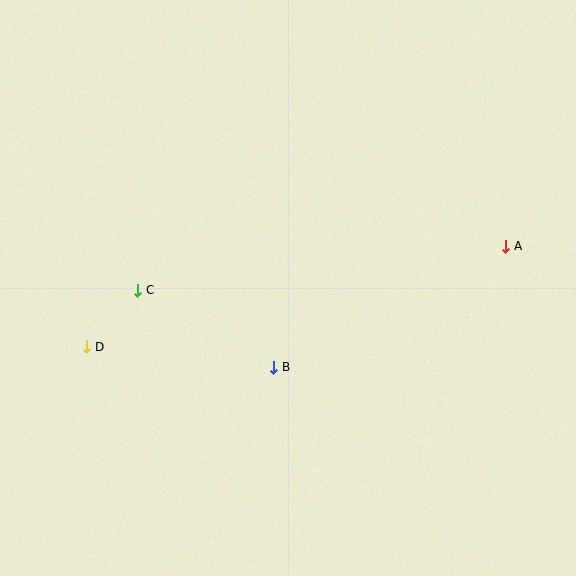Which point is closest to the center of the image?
Point B at (274, 367) is closest to the center.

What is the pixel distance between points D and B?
The distance between D and B is 188 pixels.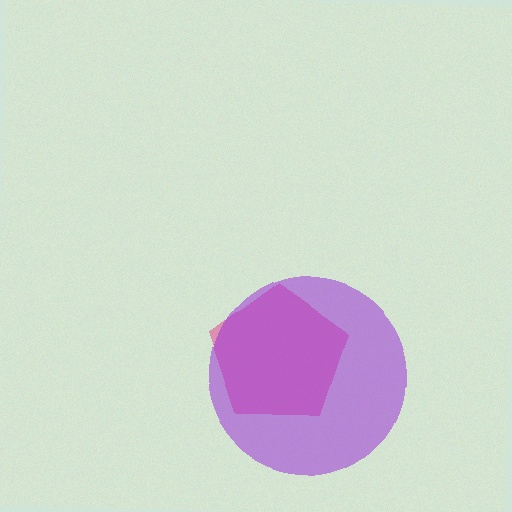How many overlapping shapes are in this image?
There are 2 overlapping shapes in the image.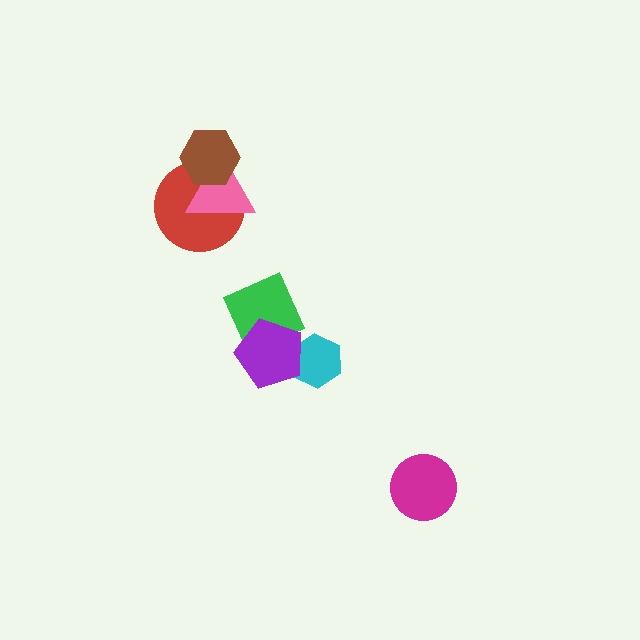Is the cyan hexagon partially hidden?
Yes, it is partially covered by another shape.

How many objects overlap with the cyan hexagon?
1 object overlaps with the cyan hexagon.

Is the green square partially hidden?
Yes, it is partially covered by another shape.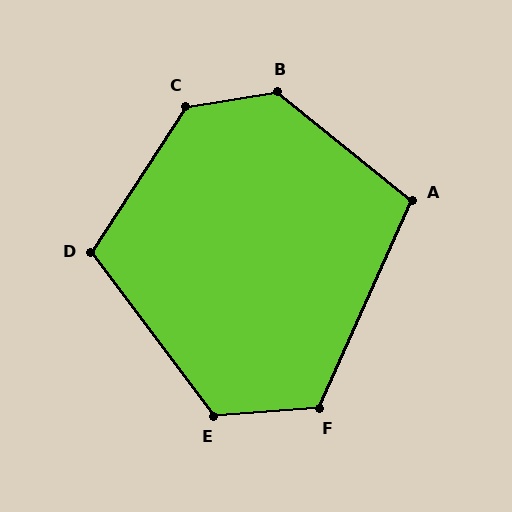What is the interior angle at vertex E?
Approximately 123 degrees (obtuse).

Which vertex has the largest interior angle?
B, at approximately 132 degrees.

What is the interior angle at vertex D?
Approximately 110 degrees (obtuse).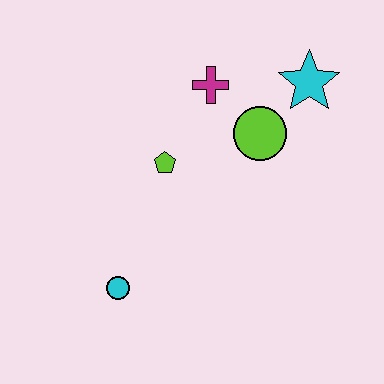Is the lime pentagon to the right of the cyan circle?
Yes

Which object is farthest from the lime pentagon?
The cyan star is farthest from the lime pentagon.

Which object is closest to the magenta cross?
The lime circle is closest to the magenta cross.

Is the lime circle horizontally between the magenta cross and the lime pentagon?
No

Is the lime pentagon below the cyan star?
Yes